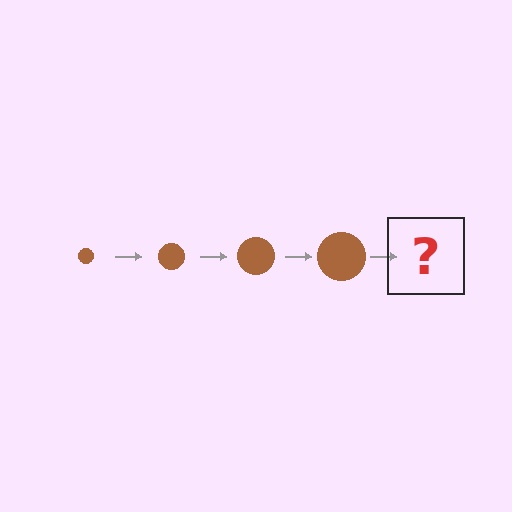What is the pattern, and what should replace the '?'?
The pattern is that the circle gets progressively larger each step. The '?' should be a brown circle, larger than the previous one.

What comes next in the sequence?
The next element should be a brown circle, larger than the previous one.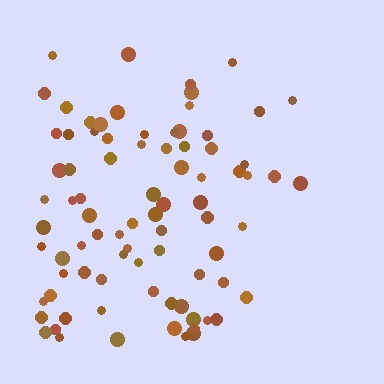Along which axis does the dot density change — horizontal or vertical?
Horizontal.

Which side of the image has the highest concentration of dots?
The left.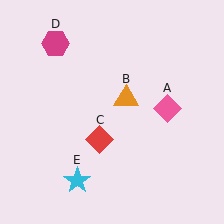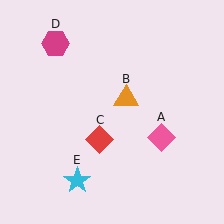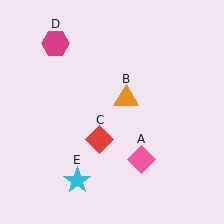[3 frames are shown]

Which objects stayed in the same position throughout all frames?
Orange triangle (object B) and red diamond (object C) and magenta hexagon (object D) and cyan star (object E) remained stationary.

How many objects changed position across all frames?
1 object changed position: pink diamond (object A).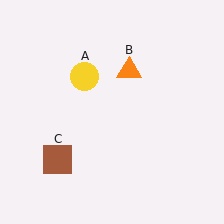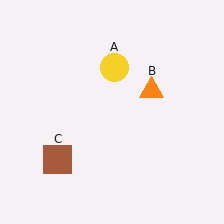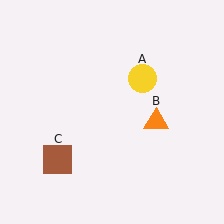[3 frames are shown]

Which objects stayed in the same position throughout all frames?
Brown square (object C) remained stationary.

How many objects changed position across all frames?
2 objects changed position: yellow circle (object A), orange triangle (object B).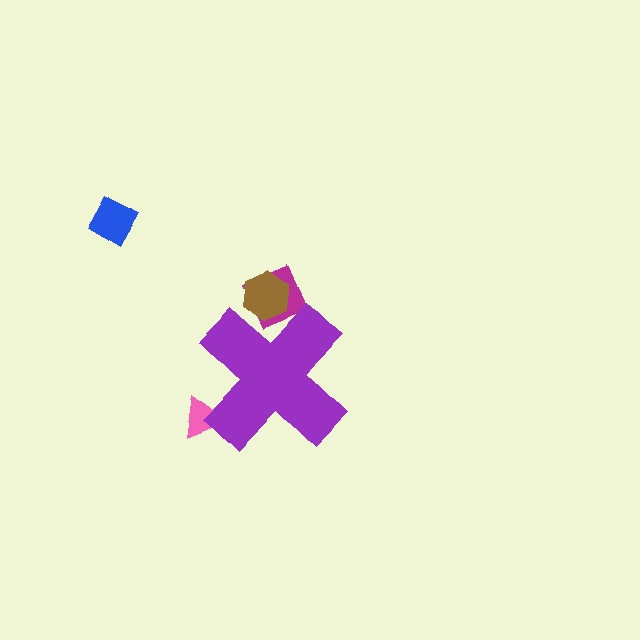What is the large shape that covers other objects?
A purple cross.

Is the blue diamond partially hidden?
No, the blue diamond is fully visible.